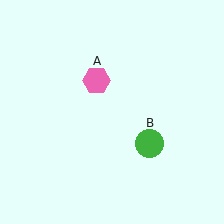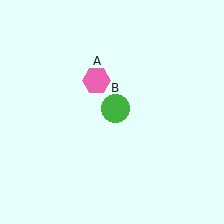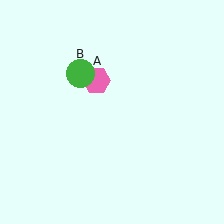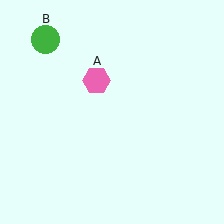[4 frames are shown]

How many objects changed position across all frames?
1 object changed position: green circle (object B).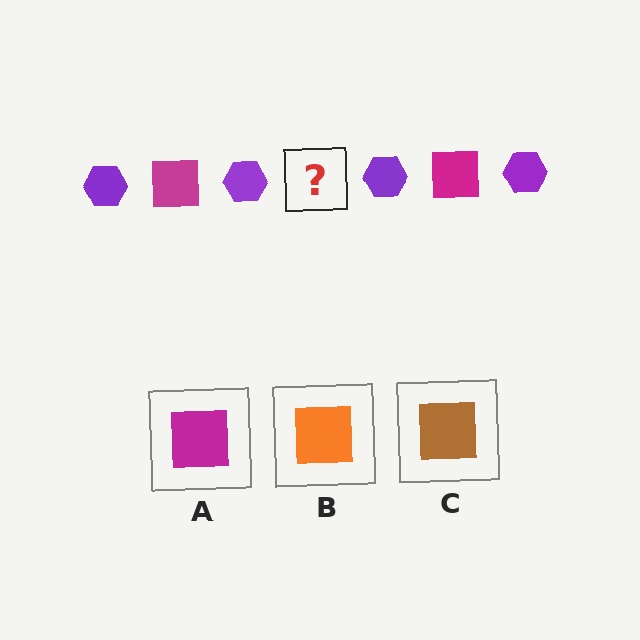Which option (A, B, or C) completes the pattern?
A.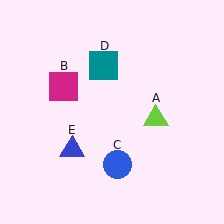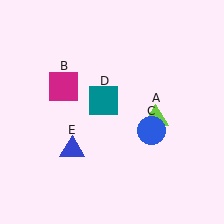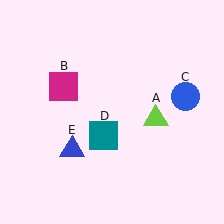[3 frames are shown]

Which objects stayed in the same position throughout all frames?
Lime triangle (object A) and magenta square (object B) and blue triangle (object E) remained stationary.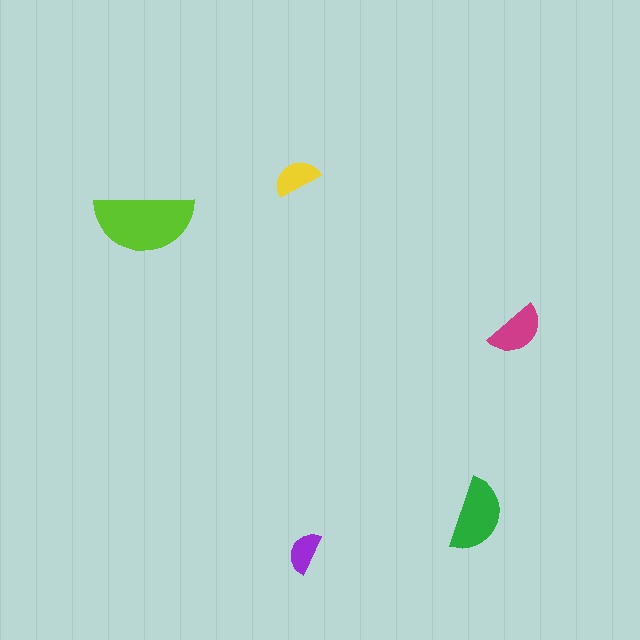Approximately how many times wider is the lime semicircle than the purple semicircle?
About 2.5 times wider.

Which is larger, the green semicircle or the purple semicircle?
The green one.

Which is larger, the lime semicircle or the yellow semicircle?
The lime one.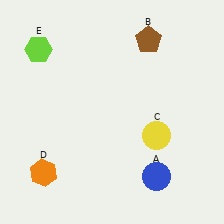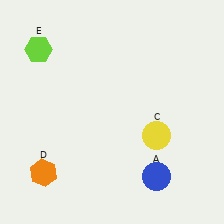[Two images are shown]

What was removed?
The brown pentagon (B) was removed in Image 2.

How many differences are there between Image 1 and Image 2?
There is 1 difference between the two images.